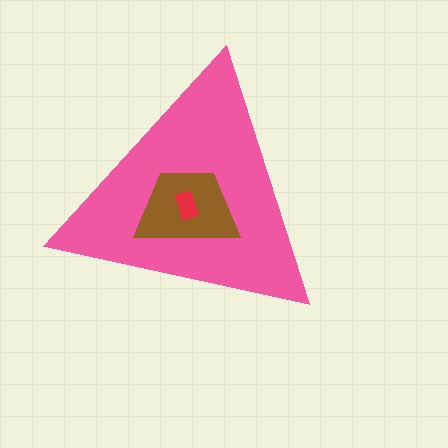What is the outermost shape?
The pink triangle.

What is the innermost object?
The red rectangle.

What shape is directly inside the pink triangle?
The brown trapezoid.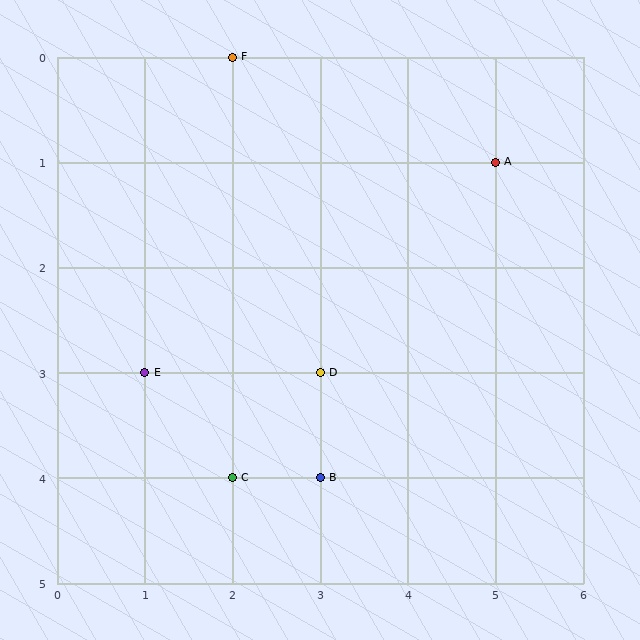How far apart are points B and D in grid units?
Points B and D are 1 row apart.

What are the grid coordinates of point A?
Point A is at grid coordinates (5, 1).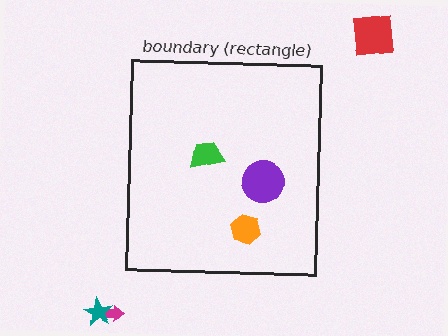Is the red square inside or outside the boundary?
Outside.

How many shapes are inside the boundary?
3 inside, 3 outside.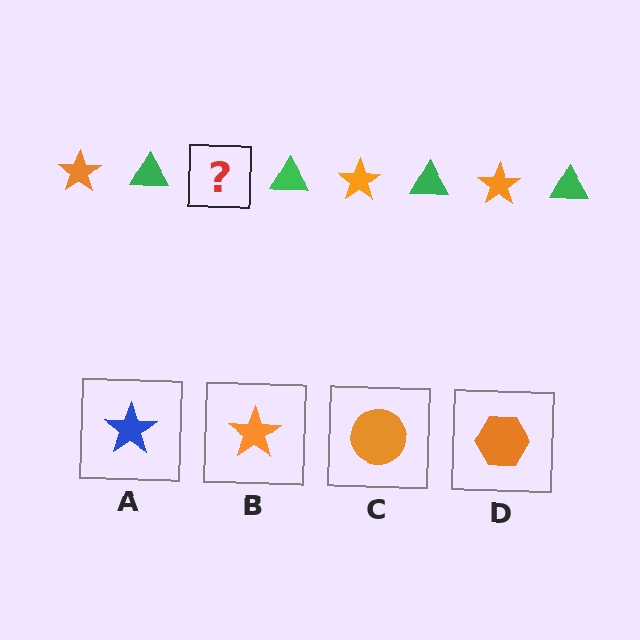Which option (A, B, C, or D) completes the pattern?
B.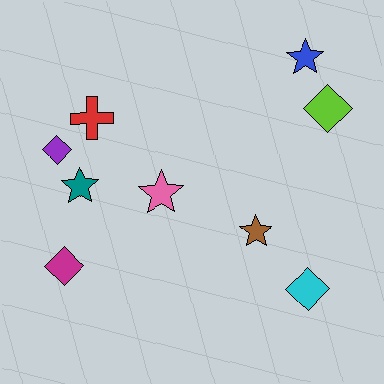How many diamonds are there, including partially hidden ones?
There are 4 diamonds.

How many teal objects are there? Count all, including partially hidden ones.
There is 1 teal object.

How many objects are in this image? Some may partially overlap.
There are 9 objects.